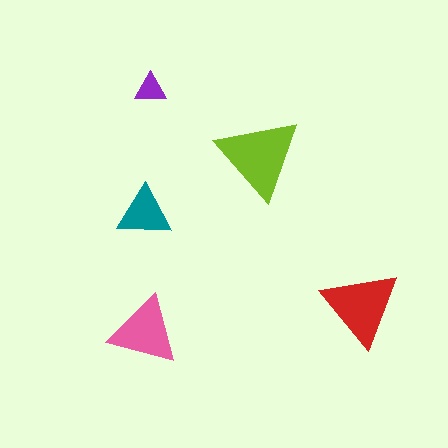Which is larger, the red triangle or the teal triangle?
The red one.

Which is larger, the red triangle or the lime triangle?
The lime one.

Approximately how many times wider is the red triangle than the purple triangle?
About 2.5 times wider.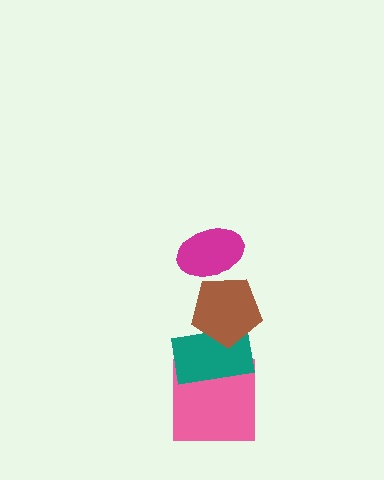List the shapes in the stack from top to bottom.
From top to bottom: the magenta ellipse, the brown pentagon, the teal rectangle, the pink square.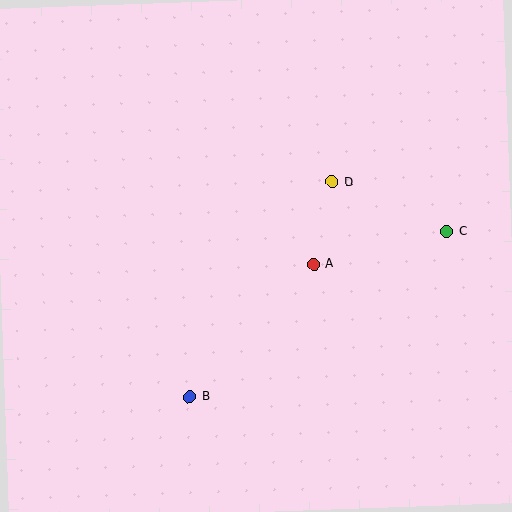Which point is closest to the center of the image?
Point A at (314, 264) is closest to the center.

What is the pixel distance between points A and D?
The distance between A and D is 84 pixels.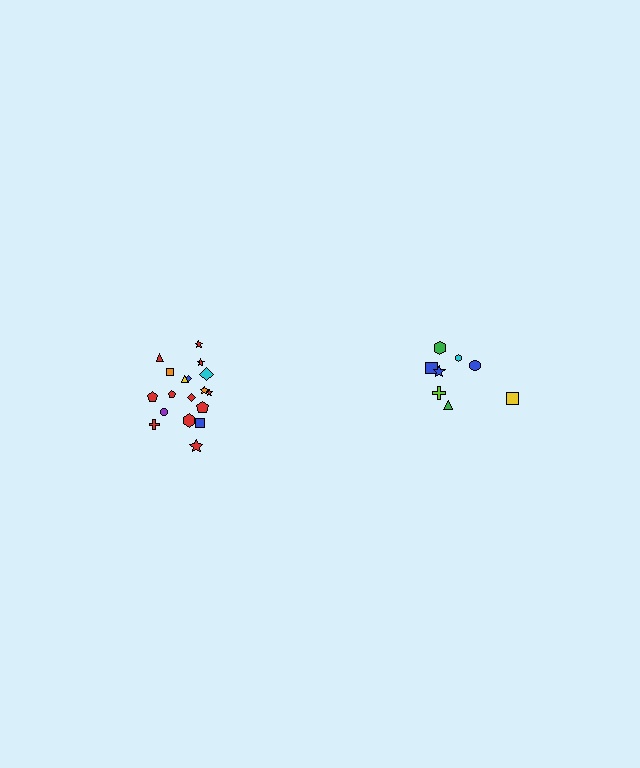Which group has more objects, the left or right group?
The left group.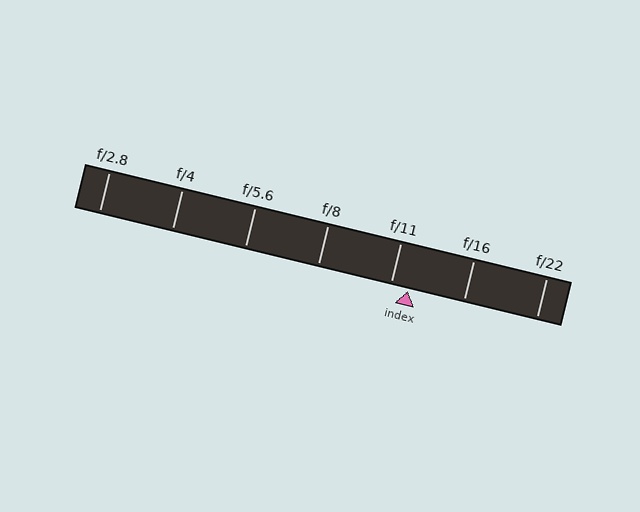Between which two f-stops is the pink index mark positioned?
The index mark is between f/11 and f/16.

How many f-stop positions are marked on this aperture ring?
There are 7 f-stop positions marked.